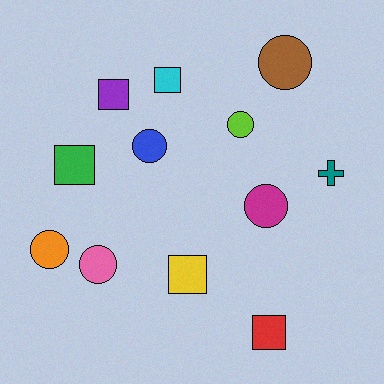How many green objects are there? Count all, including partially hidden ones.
There is 1 green object.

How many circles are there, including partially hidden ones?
There are 6 circles.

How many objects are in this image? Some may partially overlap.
There are 12 objects.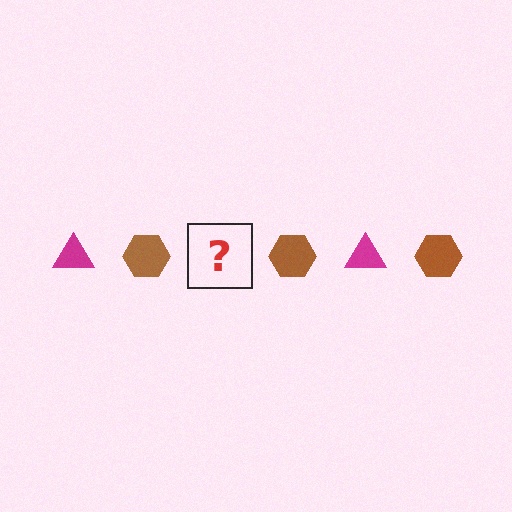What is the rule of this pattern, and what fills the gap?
The rule is that the pattern alternates between magenta triangle and brown hexagon. The gap should be filled with a magenta triangle.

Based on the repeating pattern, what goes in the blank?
The blank should be a magenta triangle.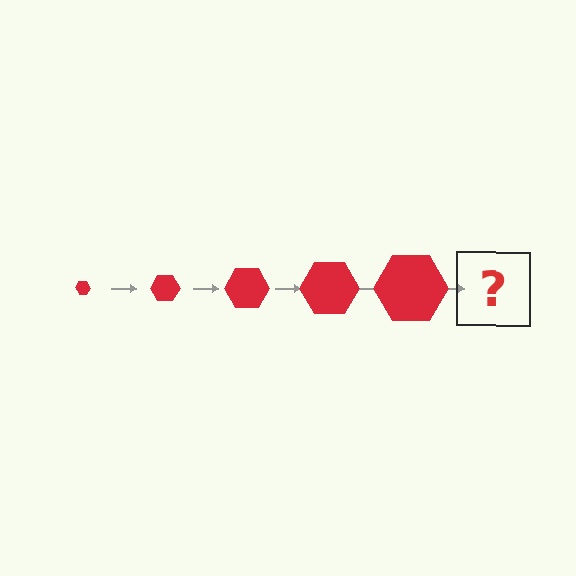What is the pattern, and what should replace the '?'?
The pattern is that the hexagon gets progressively larger each step. The '?' should be a red hexagon, larger than the previous one.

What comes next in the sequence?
The next element should be a red hexagon, larger than the previous one.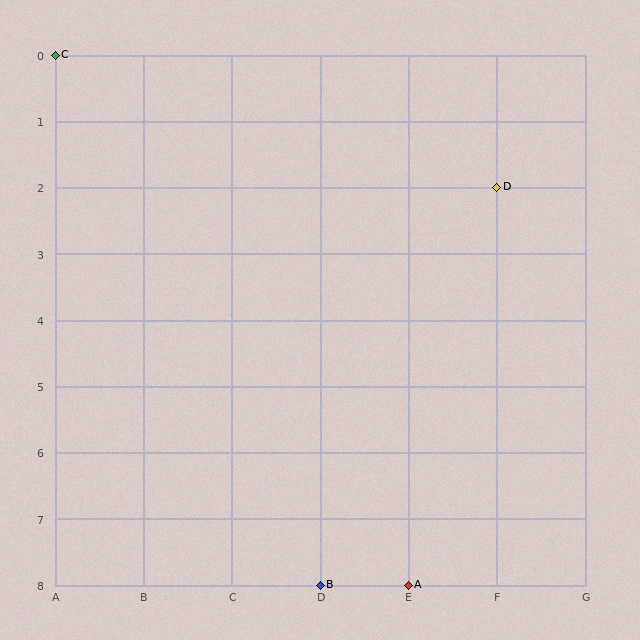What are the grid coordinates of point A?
Point A is at grid coordinates (E, 8).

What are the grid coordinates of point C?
Point C is at grid coordinates (A, 0).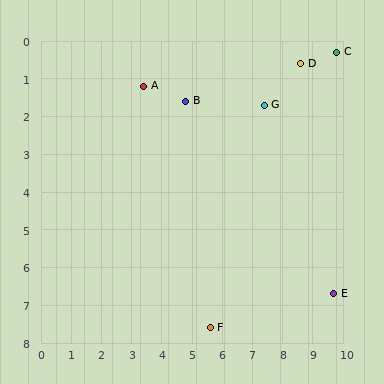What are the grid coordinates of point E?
Point E is at approximately (9.7, 6.7).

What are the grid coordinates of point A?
Point A is at approximately (3.4, 1.2).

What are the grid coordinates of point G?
Point G is at approximately (7.4, 1.7).